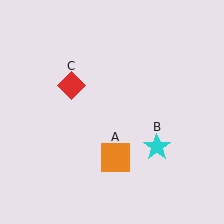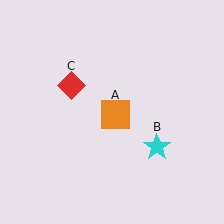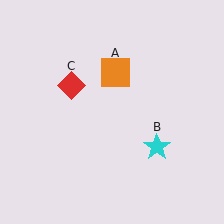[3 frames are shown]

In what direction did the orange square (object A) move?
The orange square (object A) moved up.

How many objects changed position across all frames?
1 object changed position: orange square (object A).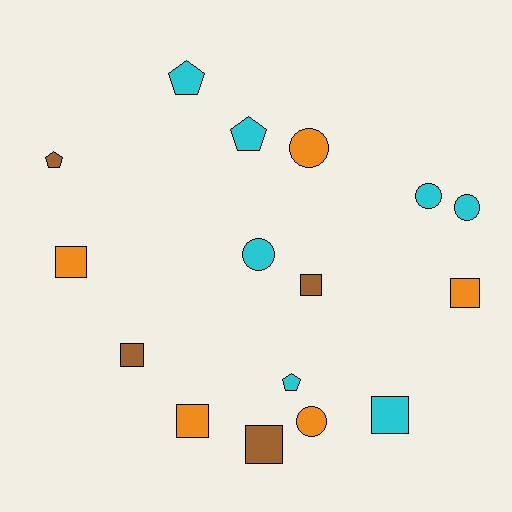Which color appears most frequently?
Cyan, with 7 objects.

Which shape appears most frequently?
Square, with 7 objects.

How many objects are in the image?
There are 16 objects.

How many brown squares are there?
There are 3 brown squares.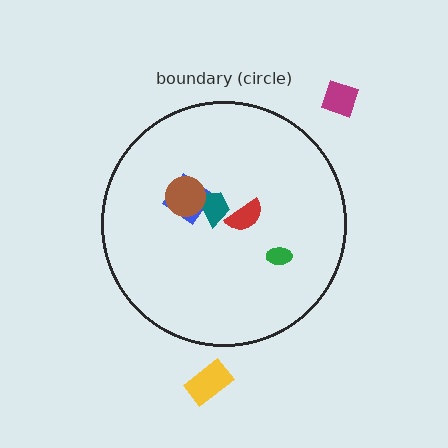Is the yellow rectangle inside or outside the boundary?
Outside.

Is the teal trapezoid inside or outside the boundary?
Inside.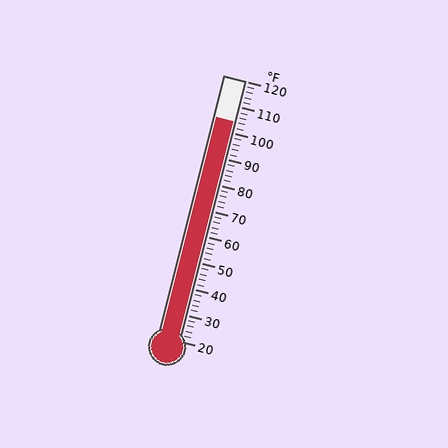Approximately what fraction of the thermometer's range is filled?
The thermometer is filled to approximately 85% of its range.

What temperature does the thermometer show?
The thermometer shows approximately 104°F.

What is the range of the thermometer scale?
The thermometer scale ranges from 20°F to 120°F.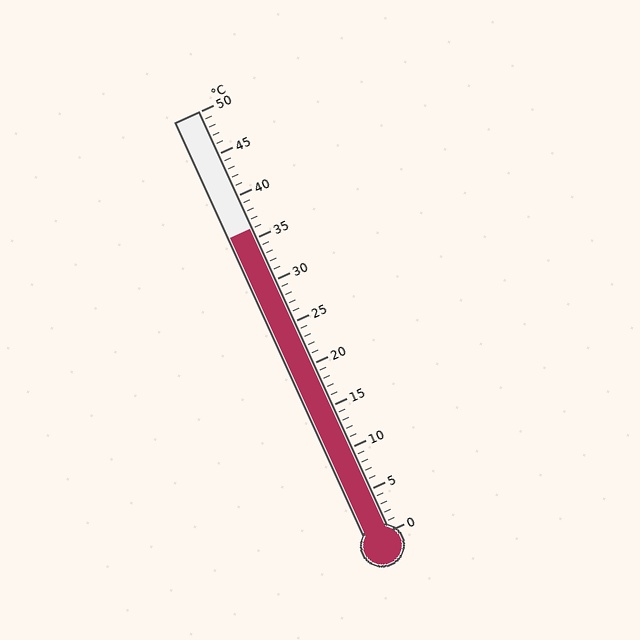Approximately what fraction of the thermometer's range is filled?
The thermometer is filled to approximately 70% of its range.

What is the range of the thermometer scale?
The thermometer scale ranges from 0°C to 50°C.